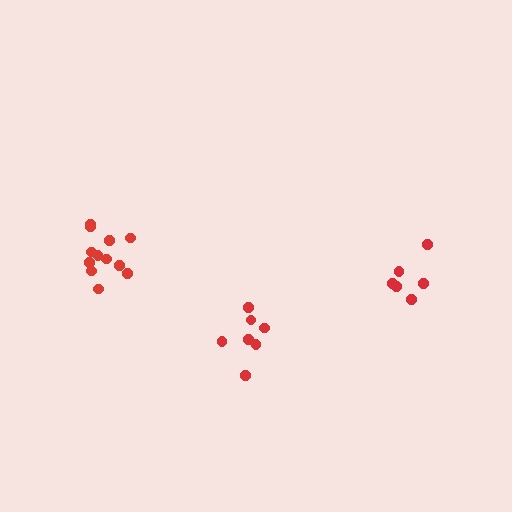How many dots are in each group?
Group 1: 7 dots, Group 2: 6 dots, Group 3: 12 dots (25 total).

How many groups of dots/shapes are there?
There are 3 groups.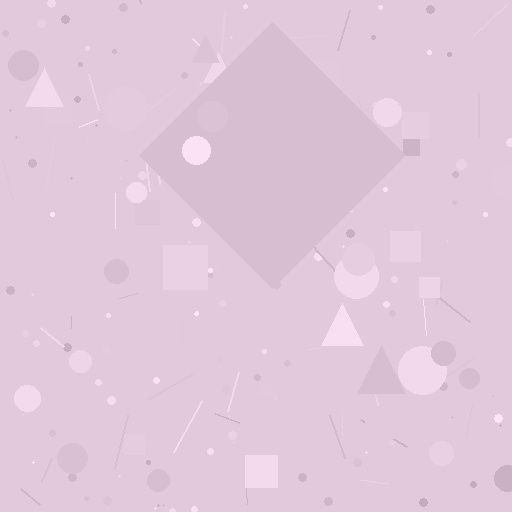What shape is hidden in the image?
A diamond is hidden in the image.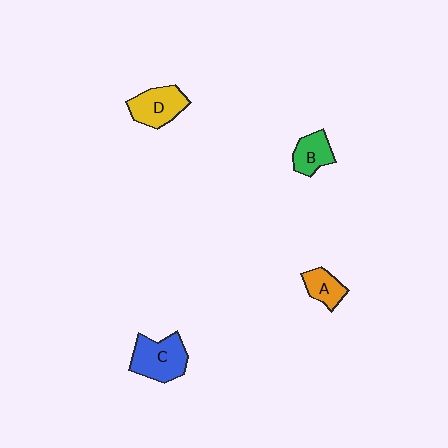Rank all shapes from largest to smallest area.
From largest to smallest: C (blue), D (yellow), B (green), A (orange).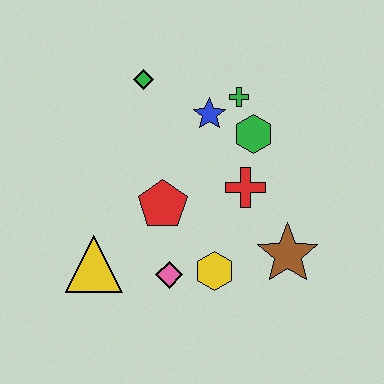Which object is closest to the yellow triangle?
The pink diamond is closest to the yellow triangle.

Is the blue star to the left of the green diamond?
No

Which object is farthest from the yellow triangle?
The green cross is farthest from the yellow triangle.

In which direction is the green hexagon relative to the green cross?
The green hexagon is below the green cross.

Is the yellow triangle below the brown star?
Yes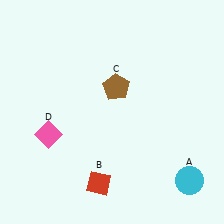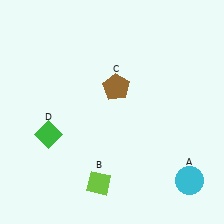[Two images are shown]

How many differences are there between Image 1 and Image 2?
There are 2 differences between the two images.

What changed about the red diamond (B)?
In Image 1, B is red. In Image 2, it changed to lime.